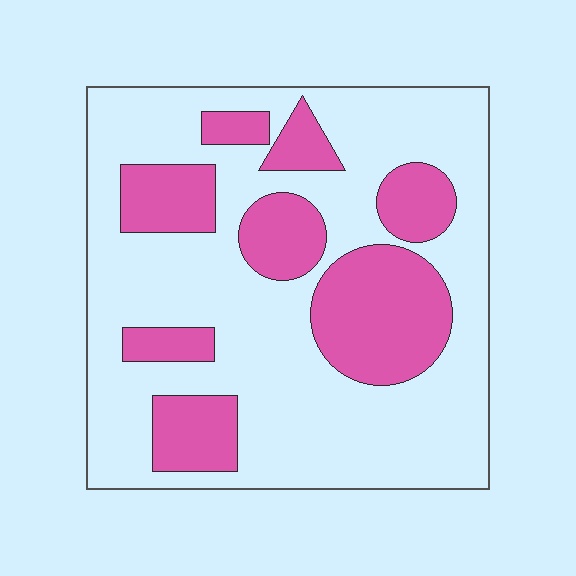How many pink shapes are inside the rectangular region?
8.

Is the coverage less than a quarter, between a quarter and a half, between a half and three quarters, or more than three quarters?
Between a quarter and a half.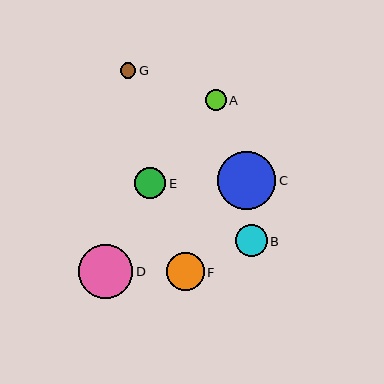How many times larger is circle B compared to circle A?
Circle B is approximately 1.5 times the size of circle A.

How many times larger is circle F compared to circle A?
Circle F is approximately 1.8 times the size of circle A.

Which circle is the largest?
Circle C is the largest with a size of approximately 58 pixels.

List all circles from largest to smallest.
From largest to smallest: C, D, F, E, B, A, G.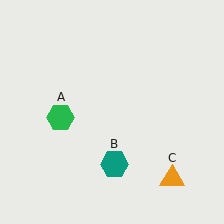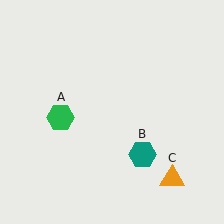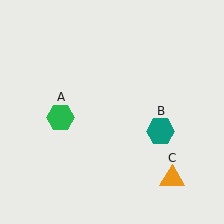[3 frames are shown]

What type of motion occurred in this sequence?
The teal hexagon (object B) rotated counterclockwise around the center of the scene.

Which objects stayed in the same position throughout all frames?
Green hexagon (object A) and orange triangle (object C) remained stationary.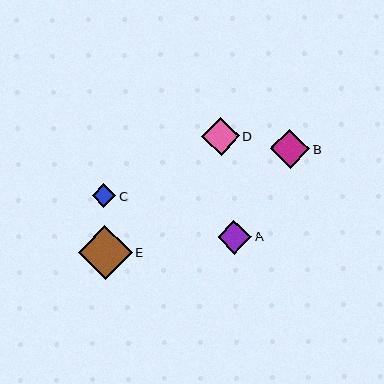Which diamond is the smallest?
Diamond C is the smallest with a size of approximately 24 pixels.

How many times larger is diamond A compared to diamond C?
Diamond A is approximately 1.4 times the size of diamond C.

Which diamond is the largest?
Diamond E is the largest with a size of approximately 54 pixels.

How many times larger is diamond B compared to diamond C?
Diamond B is approximately 1.7 times the size of diamond C.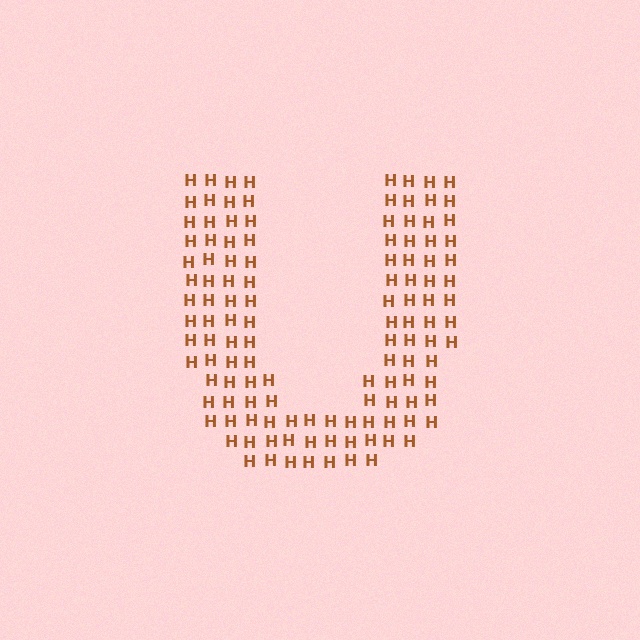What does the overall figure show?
The overall figure shows the letter U.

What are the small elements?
The small elements are letter H's.